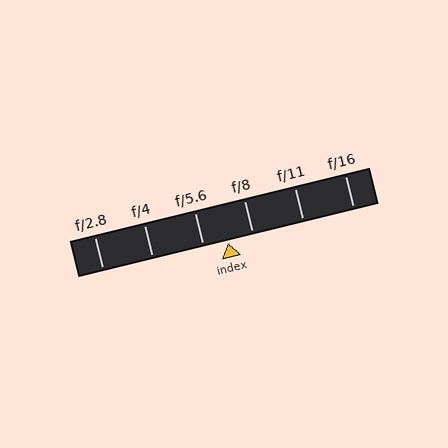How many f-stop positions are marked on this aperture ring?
There are 6 f-stop positions marked.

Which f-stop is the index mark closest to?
The index mark is closest to f/5.6.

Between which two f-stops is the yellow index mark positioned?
The index mark is between f/5.6 and f/8.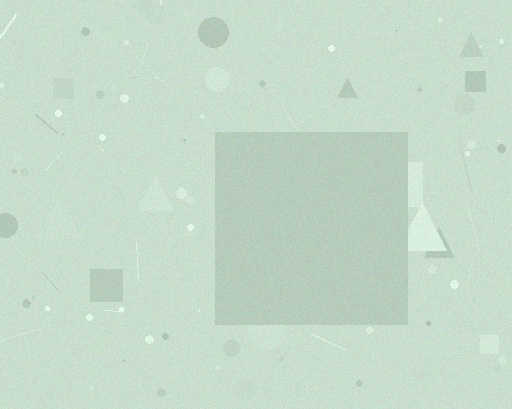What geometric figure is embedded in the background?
A square is embedded in the background.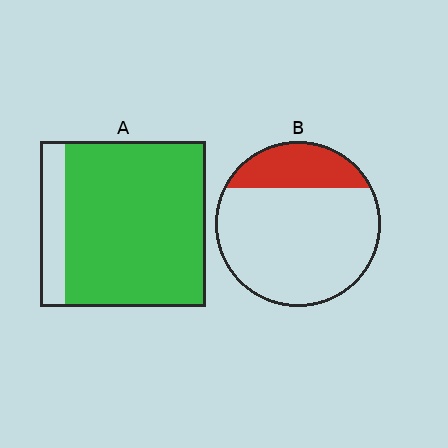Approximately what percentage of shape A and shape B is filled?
A is approximately 85% and B is approximately 25%.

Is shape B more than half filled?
No.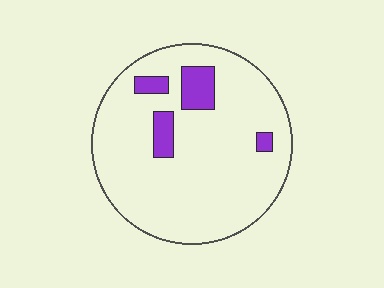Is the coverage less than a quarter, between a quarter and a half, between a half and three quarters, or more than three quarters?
Less than a quarter.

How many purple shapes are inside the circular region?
4.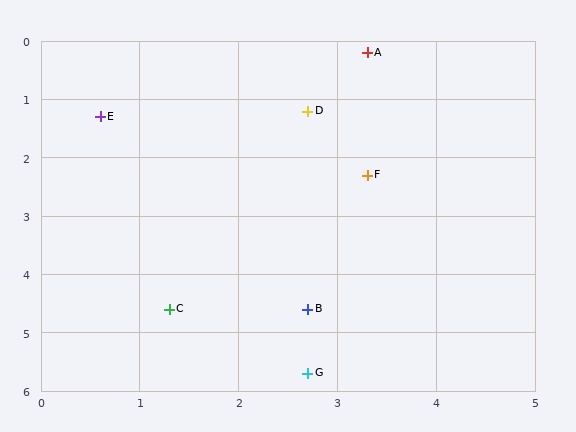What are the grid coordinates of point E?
Point E is at approximately (0.6, 1.3).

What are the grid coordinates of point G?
Point G is at approximately (2.7, 5.7).